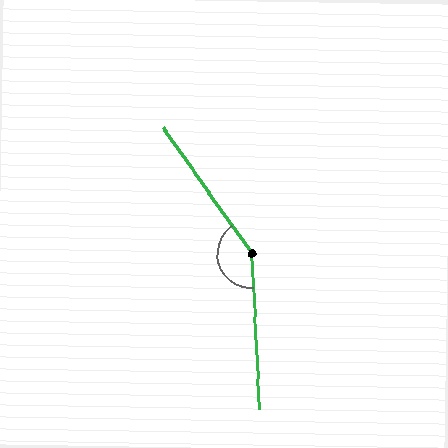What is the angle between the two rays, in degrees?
Approximately 147 degrees.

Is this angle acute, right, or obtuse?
It is obtuse.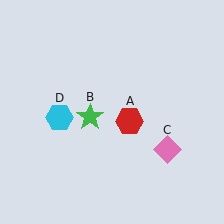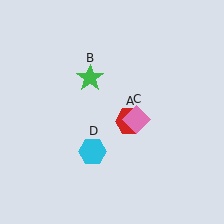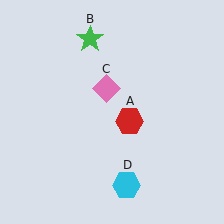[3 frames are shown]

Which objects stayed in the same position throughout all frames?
Red hexagon (object A) remained stationary.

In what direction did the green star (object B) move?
The green star (object B) moved up.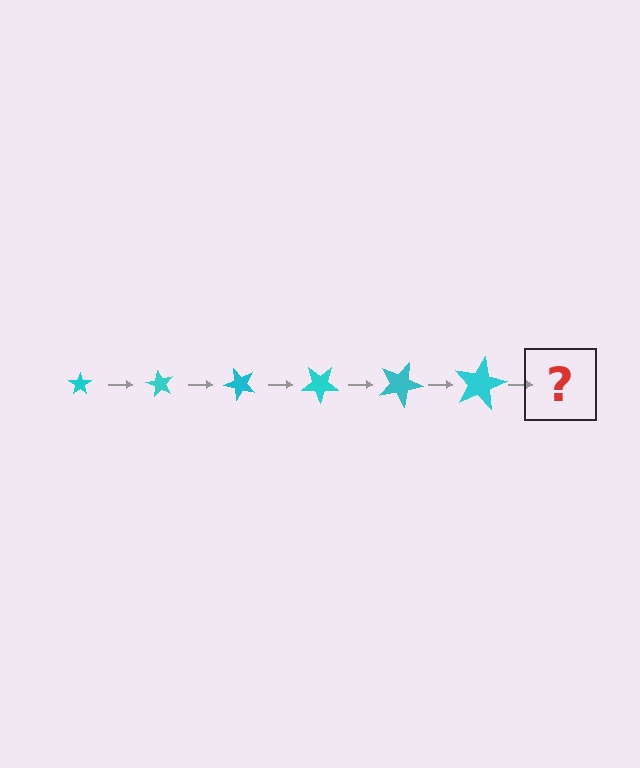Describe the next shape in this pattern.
It should be a star, larger than the previous one and rotated 360 degrees from the start.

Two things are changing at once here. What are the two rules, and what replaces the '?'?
The two rules are that the star grows larger each step and it rotates 60 degrees each step. The '?' should be a star, larger than the previous one and rotated 360 degrees from the start.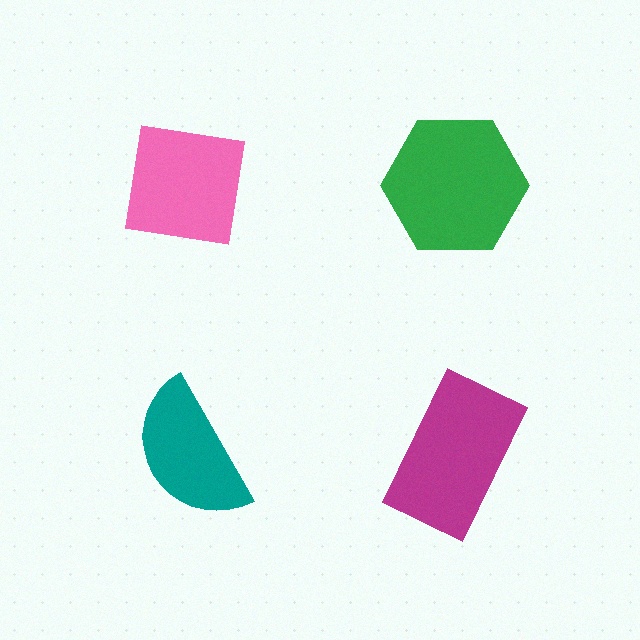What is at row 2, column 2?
A magenta rectangle.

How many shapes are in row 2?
2 shapes.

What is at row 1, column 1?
A pink square.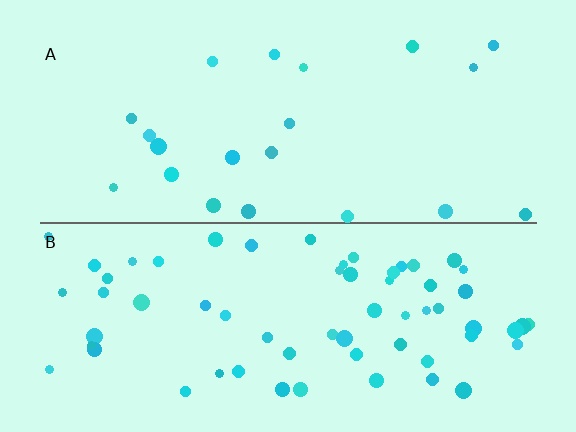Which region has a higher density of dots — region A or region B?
B (the bottom).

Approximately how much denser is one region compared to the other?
Approximately 3.1× — region B over region A.